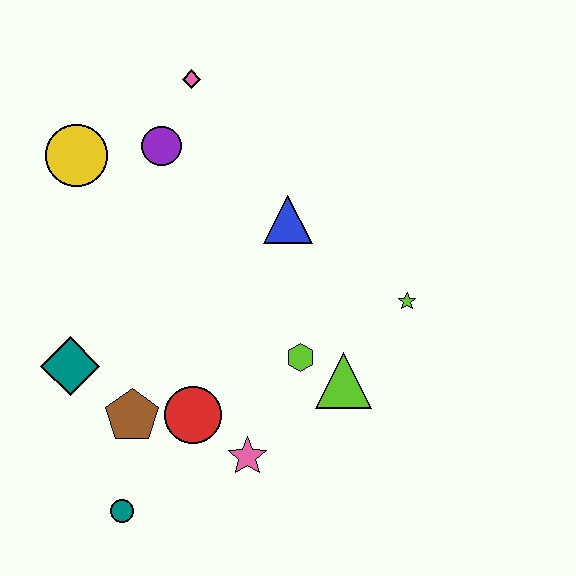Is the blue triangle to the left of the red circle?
No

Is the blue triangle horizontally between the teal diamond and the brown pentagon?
No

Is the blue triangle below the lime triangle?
No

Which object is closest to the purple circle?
The pink diamond is closest to the purple circle.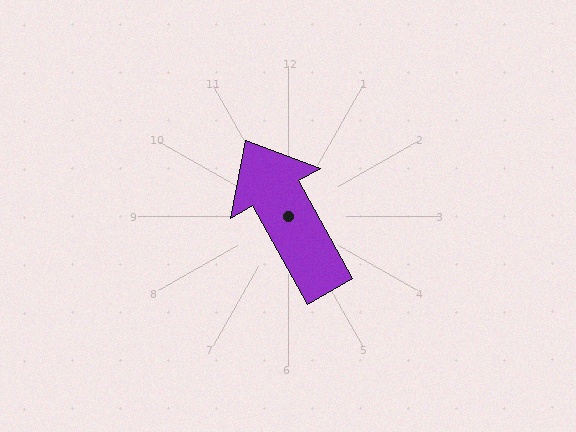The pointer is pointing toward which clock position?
Roughly 11 o'clock.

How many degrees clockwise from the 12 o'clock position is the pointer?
Approximately 331 degrees.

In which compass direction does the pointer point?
Northwest.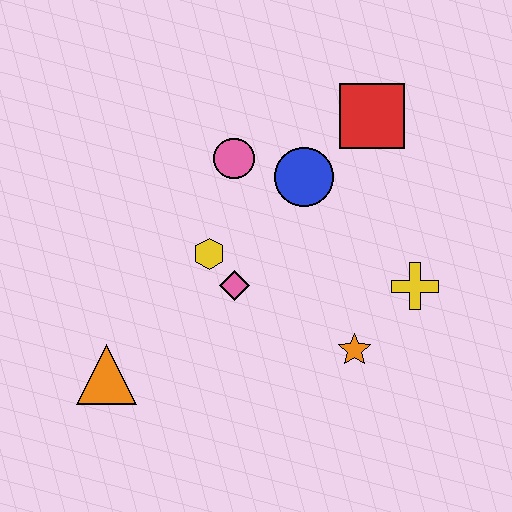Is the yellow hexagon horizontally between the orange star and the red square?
No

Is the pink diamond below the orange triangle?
No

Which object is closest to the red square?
The blue circle is closest to the red square.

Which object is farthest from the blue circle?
The orange triangle is farthest from the blue circle.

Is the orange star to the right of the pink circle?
Yes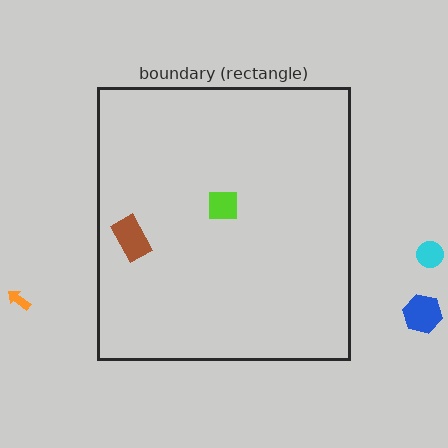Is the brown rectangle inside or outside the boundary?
Inside.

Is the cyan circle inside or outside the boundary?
Outside.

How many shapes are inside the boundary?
2 inside, 3 outside.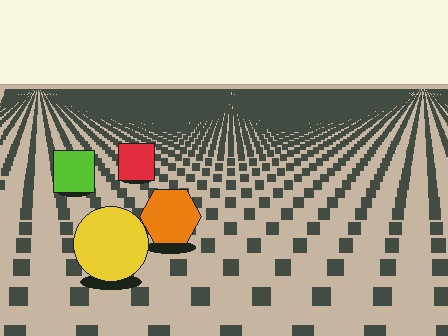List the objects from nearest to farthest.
From nearest to farthest: the yellow circle, the orange hexagon, the lime square, the red square.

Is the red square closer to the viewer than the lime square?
No. The lime square is closer — you can tell from the texture gradient: the ground texture is coarser near it.